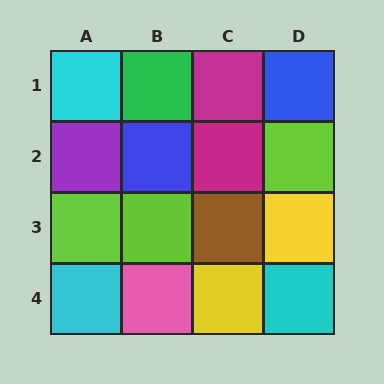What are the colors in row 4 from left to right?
Cyan, pink, yellow, cyan.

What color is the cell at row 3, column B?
Lime.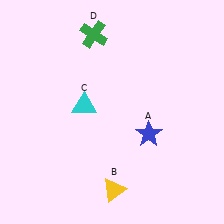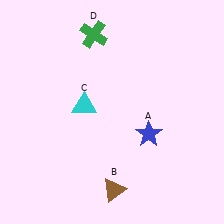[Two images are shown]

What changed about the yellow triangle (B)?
In Image 1, B is yellow. In Image 2, it changed to brown.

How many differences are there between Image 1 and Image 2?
There is 1 difference between the two images.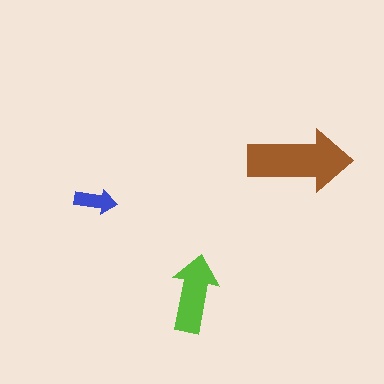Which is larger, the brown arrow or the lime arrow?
The brown one.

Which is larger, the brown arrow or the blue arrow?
The brown one.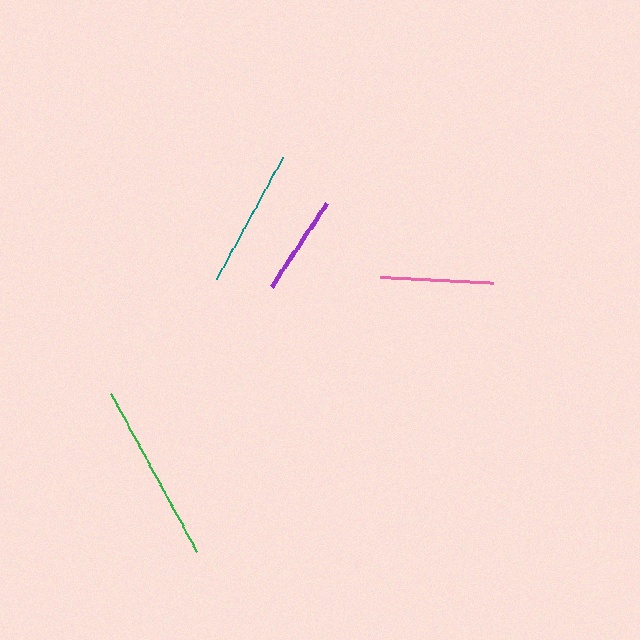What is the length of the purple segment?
The purple segment is approximately 100 pixels long.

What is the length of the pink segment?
The pink segment is approximately 113 pixels long.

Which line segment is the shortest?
The purple line is the shortest at approximately 100 pixels.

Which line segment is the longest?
The green line is the longest at approximately 180 pixels.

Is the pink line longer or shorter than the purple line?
The pink line is longer than the purple line.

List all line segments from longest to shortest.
From longest to shortest: green, teal, pink, purple.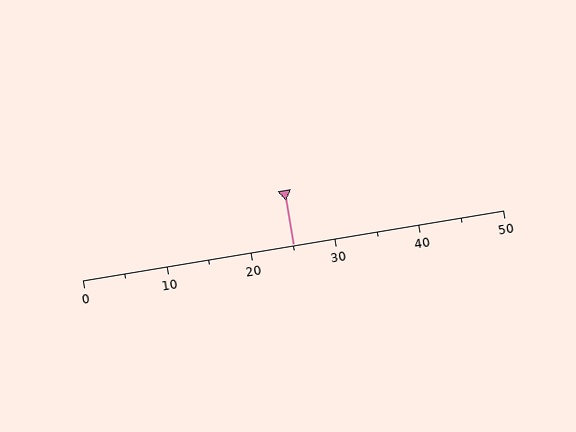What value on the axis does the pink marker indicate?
The marker indicates approximately 25.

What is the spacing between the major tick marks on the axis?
The major ticks are spaced 10 apart.